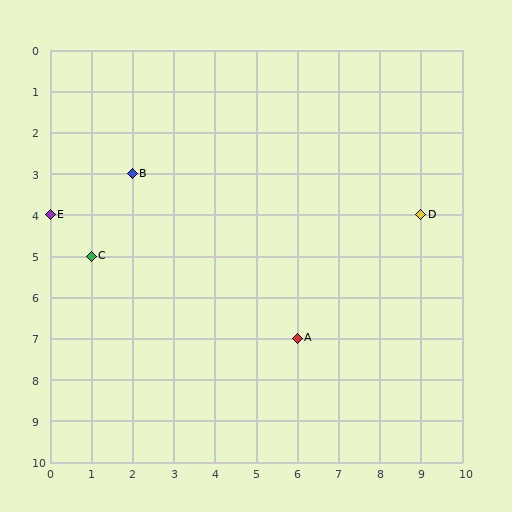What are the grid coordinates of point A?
Point A is at grid coordinates (6, 7).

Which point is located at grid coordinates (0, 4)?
Point E is at (0, 4).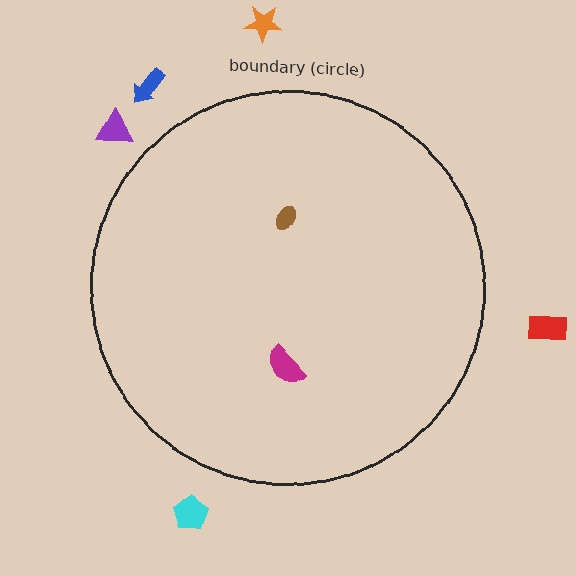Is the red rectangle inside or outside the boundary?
Outside.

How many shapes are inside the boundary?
2 inside, 5 outside.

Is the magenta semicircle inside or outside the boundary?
Inside.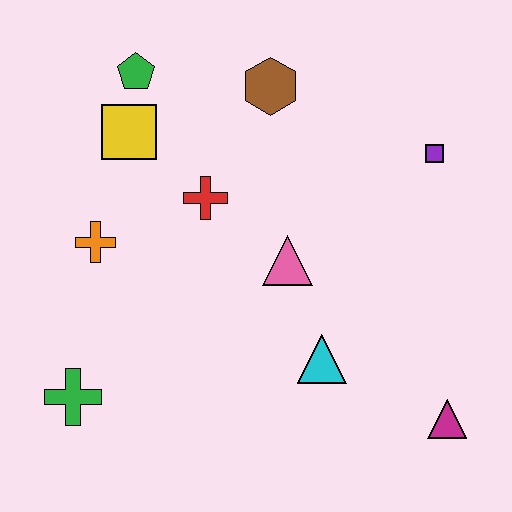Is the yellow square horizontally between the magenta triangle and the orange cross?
Yes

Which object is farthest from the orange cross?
The magenta triangle is farthest from the orange cross.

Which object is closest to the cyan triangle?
The pink triangle is closest to the cyan triangle.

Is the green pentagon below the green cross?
No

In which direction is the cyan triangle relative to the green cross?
The cyan triangle is to the right of the green cross.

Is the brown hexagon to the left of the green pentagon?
No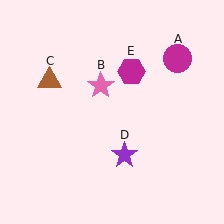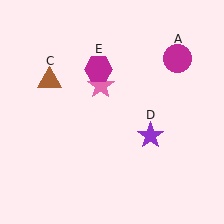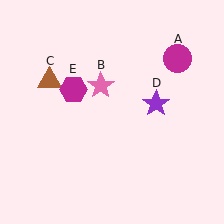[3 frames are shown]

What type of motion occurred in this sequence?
The purple star (object D), magenta hexagon (object E) rotated counterclockwise around the center of the scene.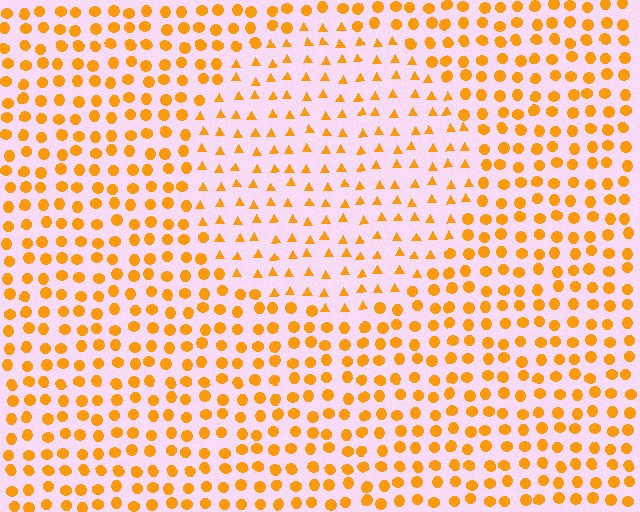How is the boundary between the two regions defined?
The boundary is defined by a change in element shape: triangles inside vs. circles outside. All elements share the same color and spacing.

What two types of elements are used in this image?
The image uses triangles inside the circle region and circles outside it.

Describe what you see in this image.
The image is filled with small orange elements arranged in a uniform grid. A circle-shaped region contains triangles, while the surrounding area contains circles. The boundary is defined purely by the change in element shape.